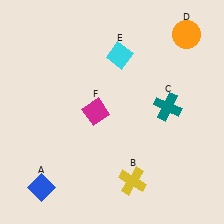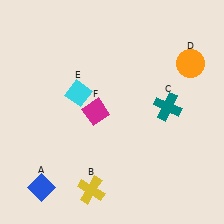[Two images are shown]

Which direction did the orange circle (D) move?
The orange circle (D) moved down.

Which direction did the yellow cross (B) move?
The yellow cross (B) moved left.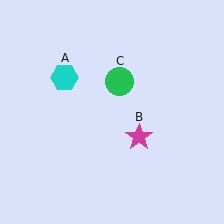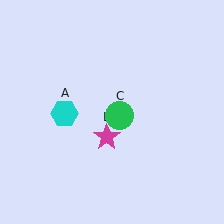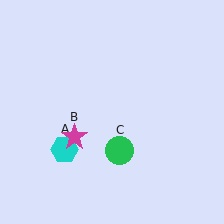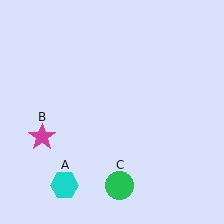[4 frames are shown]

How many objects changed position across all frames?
3 objects changed position: cyan hexagon (object A), magenta star (object B), green circle (object C).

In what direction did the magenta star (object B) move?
The magenta star (object B) moved left.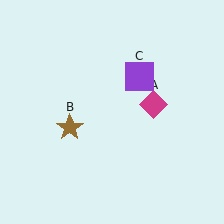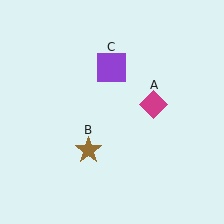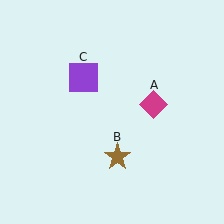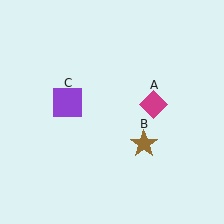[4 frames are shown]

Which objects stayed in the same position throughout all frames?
Magenta diamond (object A) remained stationary.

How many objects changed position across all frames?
2 objects changed position: brown star (object B), purple square (object C).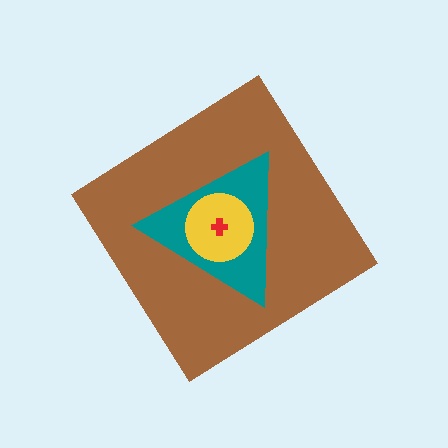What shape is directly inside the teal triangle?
The yellow circle.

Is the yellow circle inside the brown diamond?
Yes.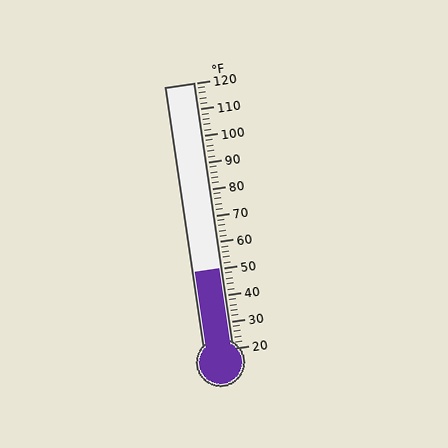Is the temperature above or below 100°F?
The temperature is below 100°F.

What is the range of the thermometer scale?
The thermometer scale ranges from 20°F to 120°F.